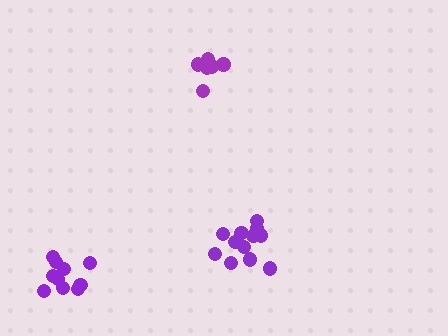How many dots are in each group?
Group 1: 10 dots, Group 2: 13 dots, Group 3: 7 dots (30 total).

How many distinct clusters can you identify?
There are 3 distinct clusters.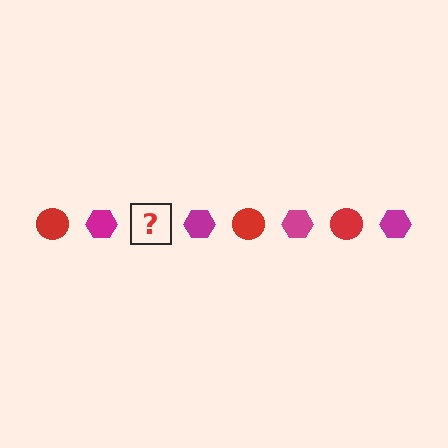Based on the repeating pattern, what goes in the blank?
The blank should be a red circle.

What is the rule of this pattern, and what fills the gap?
The rule is that the pattern alternates between red circle and magenta hexagon. The gap should be filled with a red circle.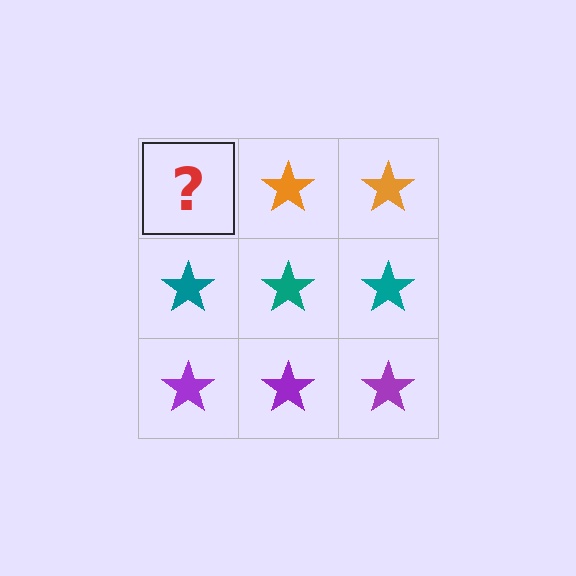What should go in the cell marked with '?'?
The missing cell should contain an orange star.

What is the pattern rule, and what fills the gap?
The rule is that each row has a consistent color. The gap should be filled with an orange star.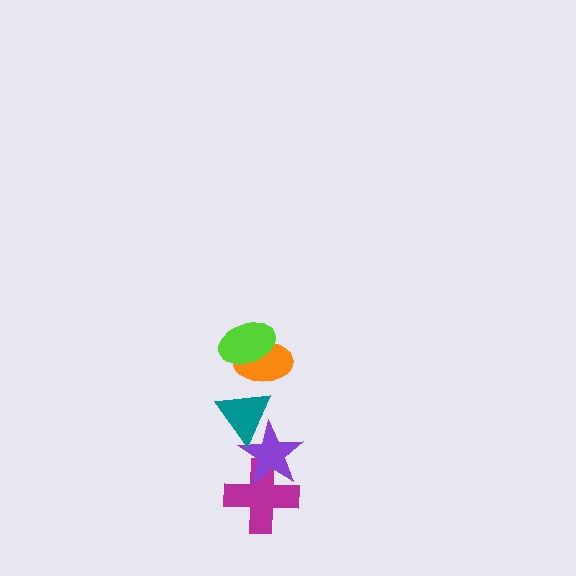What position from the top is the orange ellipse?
The orange ellipse is 2nd from the top.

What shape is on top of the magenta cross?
The purple star is on top of the magenta cross.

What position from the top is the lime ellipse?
The lime ellipse is 1st from the top.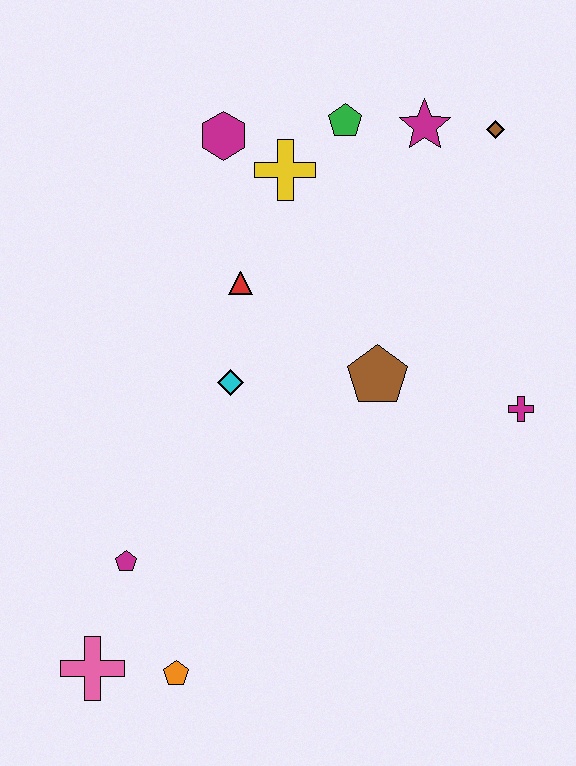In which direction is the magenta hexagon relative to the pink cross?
The magenta hexagon is above the pink cross.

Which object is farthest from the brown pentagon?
The pink cross is farthest from the brown pentagon.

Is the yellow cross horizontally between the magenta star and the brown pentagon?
No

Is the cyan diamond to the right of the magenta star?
No